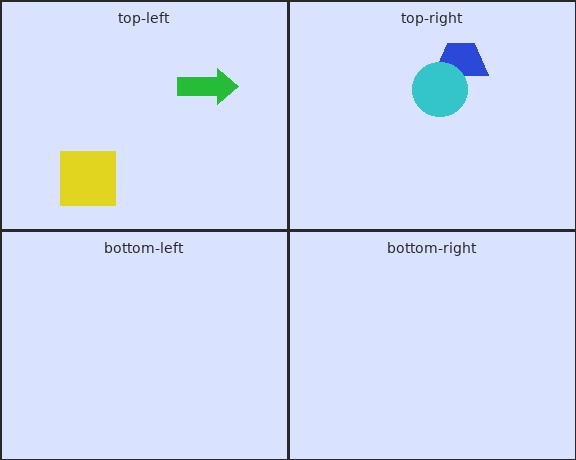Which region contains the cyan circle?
The top-right region.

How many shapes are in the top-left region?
2.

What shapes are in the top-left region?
The green arrow, the yellow square.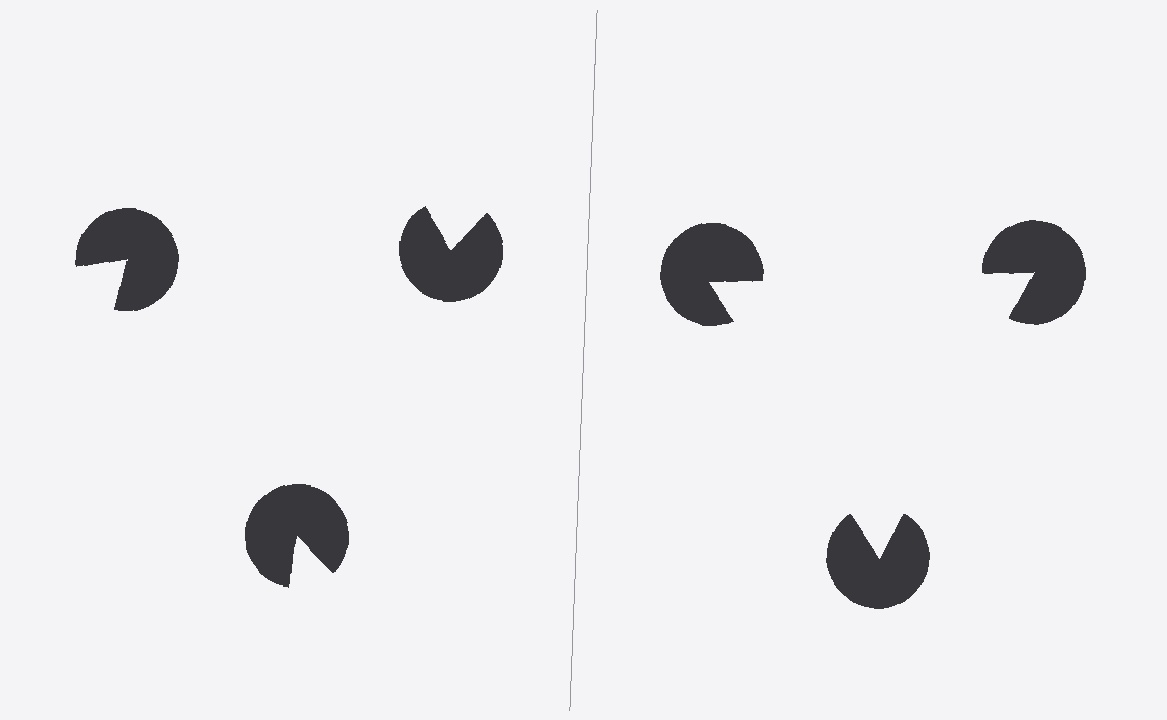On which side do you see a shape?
An illusory triangle appears on the right side. On the left side the wedge cuts are rotated, so no coherent shape forms.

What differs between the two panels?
The pac-man discs are positioned identically on both sides; only the wedge orientations differ. On the right they align to a triangle; on the left they are misaligned.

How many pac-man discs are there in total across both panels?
6 — 3 on each side.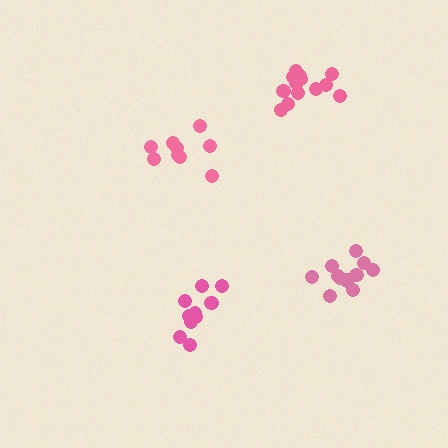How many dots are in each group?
Group 1: 10 dots, Group 2: 9 dots, Group 3: 11 dots, Group 4: 13 dots (43 total).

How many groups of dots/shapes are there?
There are 4 groups.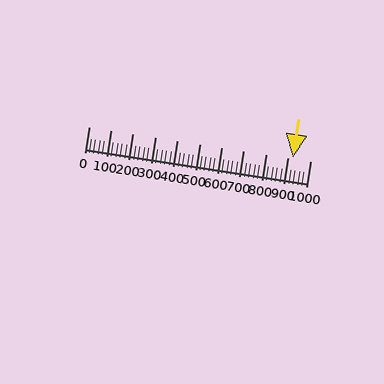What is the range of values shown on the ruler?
The ruler shows values from 0 to 1000.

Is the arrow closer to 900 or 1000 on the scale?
The arrow is closer to 900.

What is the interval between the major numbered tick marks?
The major tick marks are spaced 100 units apart.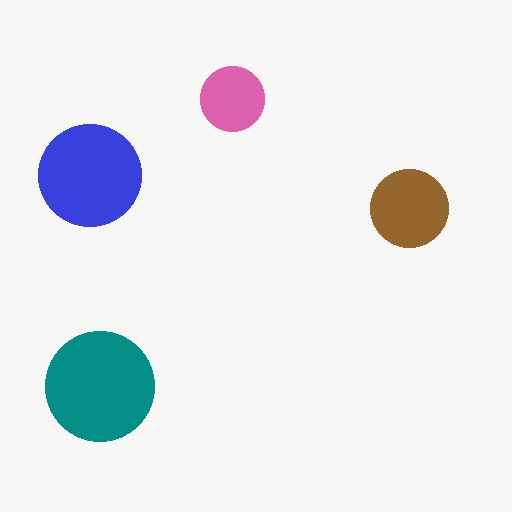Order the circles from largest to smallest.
the teal one, the blue one, the brown one, the pink one.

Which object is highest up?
The pink circle is topmost.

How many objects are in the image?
There are 4 objects in the image.